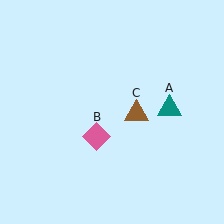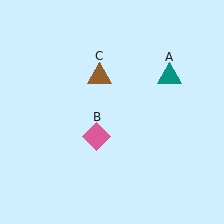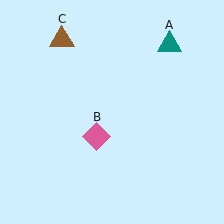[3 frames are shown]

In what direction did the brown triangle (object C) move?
The brown triangle (object C) moved up and to the left.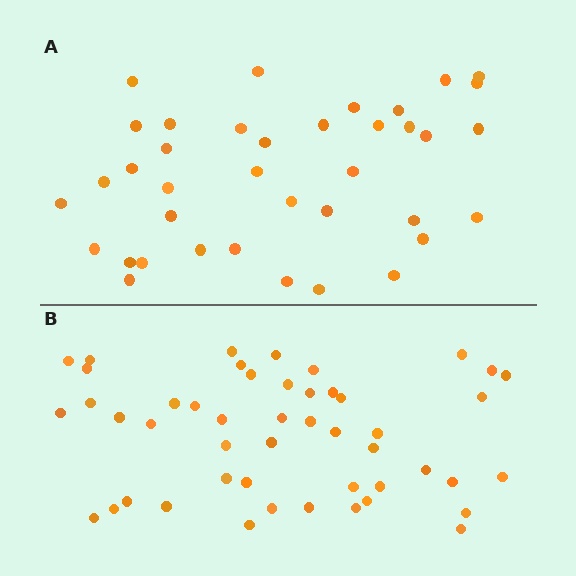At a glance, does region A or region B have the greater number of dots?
Region B (the bottom region) has more dots.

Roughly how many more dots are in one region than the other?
Region B has roughly 10 or so more dots than region A.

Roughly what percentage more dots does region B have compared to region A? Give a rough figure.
About 25% more.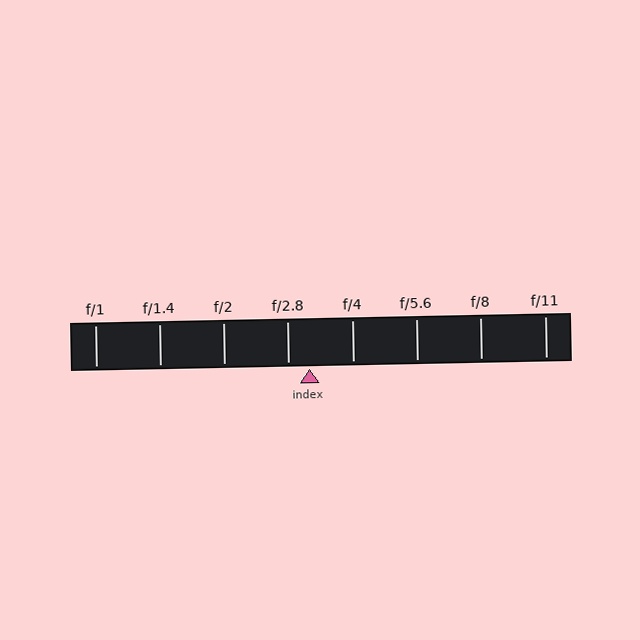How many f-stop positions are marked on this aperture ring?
There are 8 f-stop positions marked.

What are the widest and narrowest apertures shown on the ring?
The widest aperture shown is f/1 and the narrowest is f/11.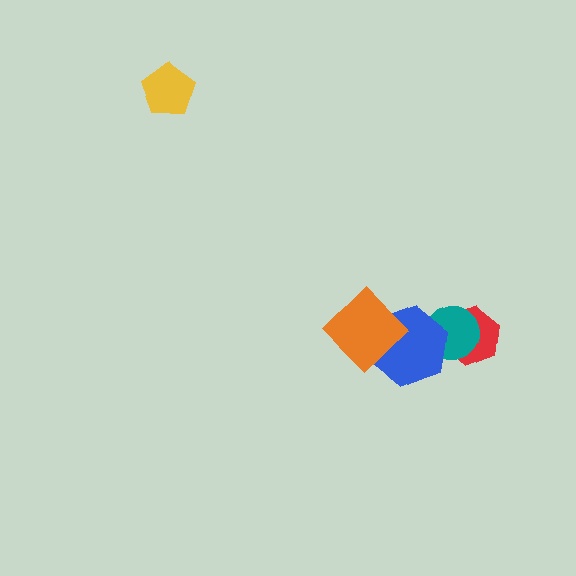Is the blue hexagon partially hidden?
Yes, it is partially covered by another shape.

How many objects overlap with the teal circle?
2 objects overlap with the teal circle.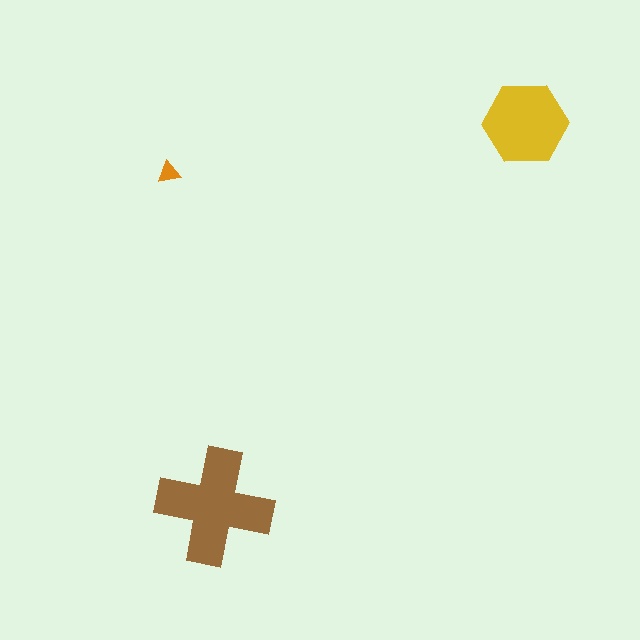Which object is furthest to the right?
The yellow hexagon is rightmost.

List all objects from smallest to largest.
The orange triangle, the yellow hexagon, the brown cross.